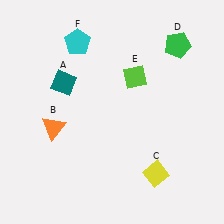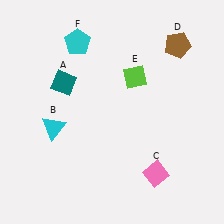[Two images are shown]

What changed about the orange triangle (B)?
In Image 1, B is orange. In Image 2, it changed to cyan.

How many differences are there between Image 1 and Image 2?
There are 3 differences between the two images.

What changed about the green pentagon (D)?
In Image 1, D is green. In Image 2, it changed to brown.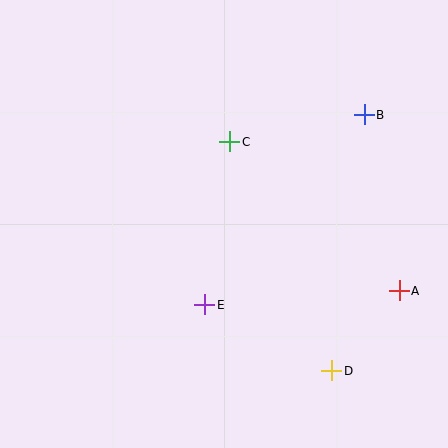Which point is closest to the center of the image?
Point C at (230, 142) is closest to the center.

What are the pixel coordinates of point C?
Point C is at (230, 142).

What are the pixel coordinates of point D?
Point D is at (332, 371).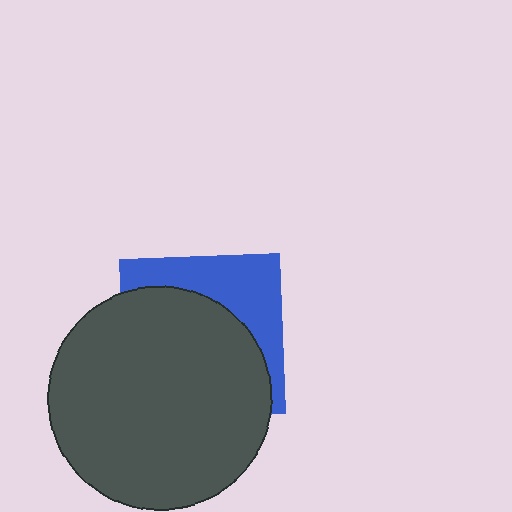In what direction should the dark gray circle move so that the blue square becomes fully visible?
The dark gray circle should move toward the lower-left. That is the shortest direction to clear the overlap and leave the blue square fully visible.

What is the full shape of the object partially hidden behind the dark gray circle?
The partially hidden object is a blue square.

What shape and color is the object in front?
The object in front is a dark gray circle.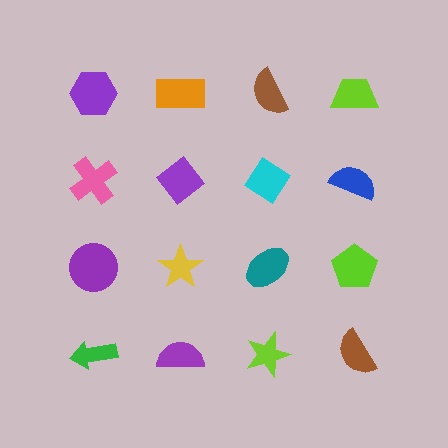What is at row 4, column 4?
A brown semicircle.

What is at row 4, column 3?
A lime star.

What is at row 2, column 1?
A pink cross.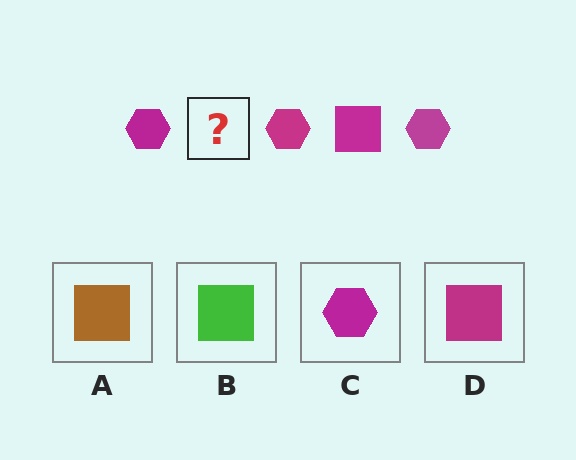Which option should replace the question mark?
Option D.